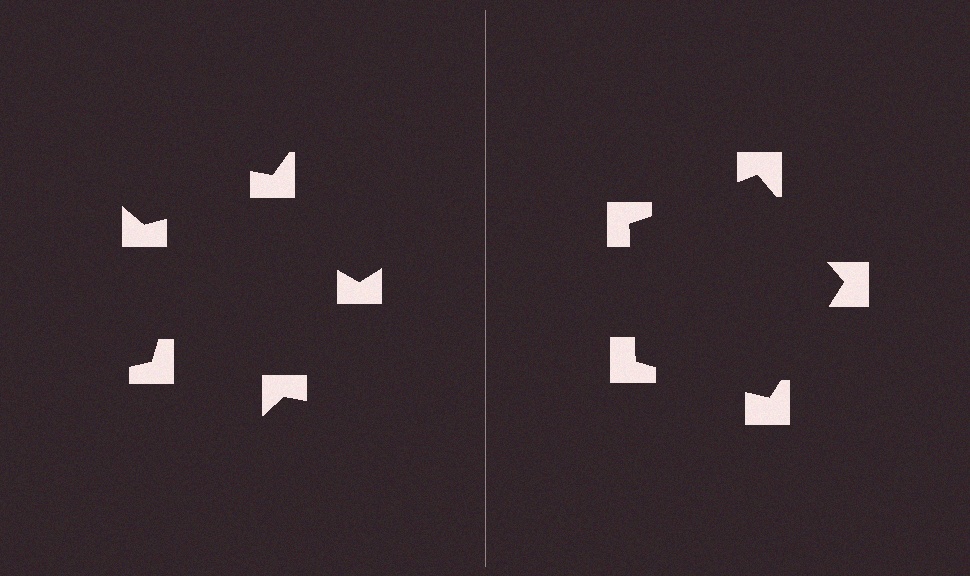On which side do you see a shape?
An illusory pentagon appears on the right side. On the left side the wedge cuts are rotated, so no coherent shape forms.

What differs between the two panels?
The notched squares are positioned identically on both sides; only the wedge orientations differ. On the right they align to a pentagon; on the left they are misaligned.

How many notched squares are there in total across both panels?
10 — 5 on each side.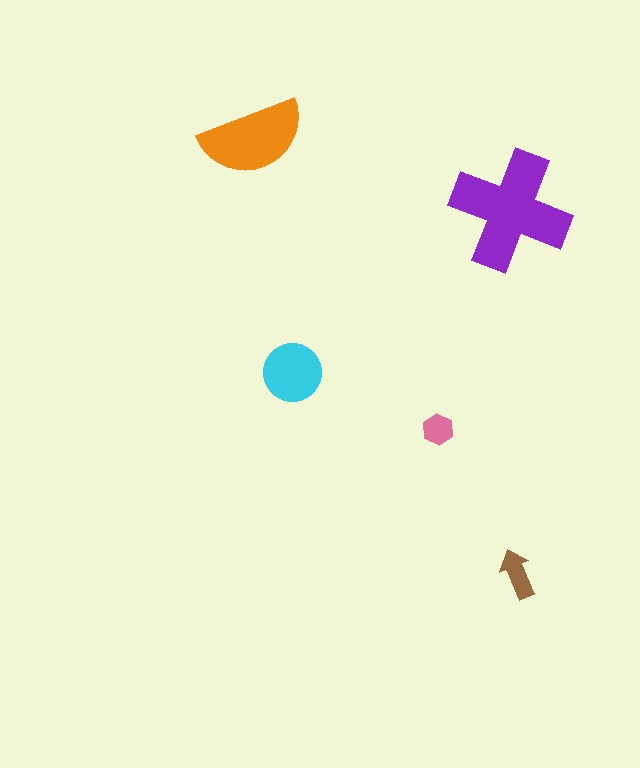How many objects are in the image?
There are 5 objects in the image.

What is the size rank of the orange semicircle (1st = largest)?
2nd.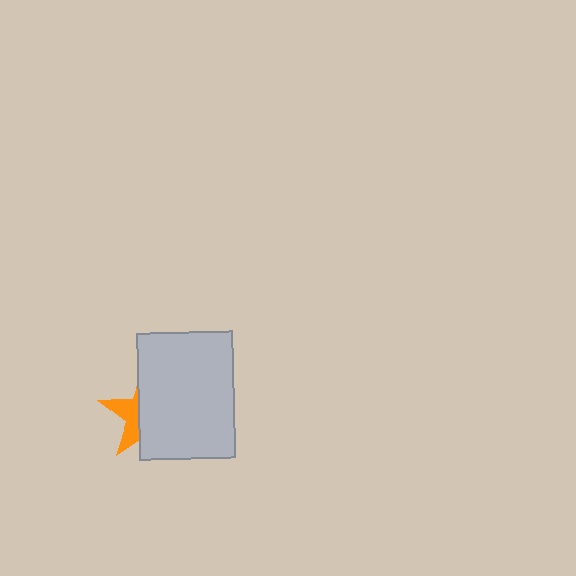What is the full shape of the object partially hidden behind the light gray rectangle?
The partially hidden object is an orange star.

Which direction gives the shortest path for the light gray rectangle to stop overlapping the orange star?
Moving right gives the shortest separation.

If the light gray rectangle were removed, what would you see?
You would see the complete orange star.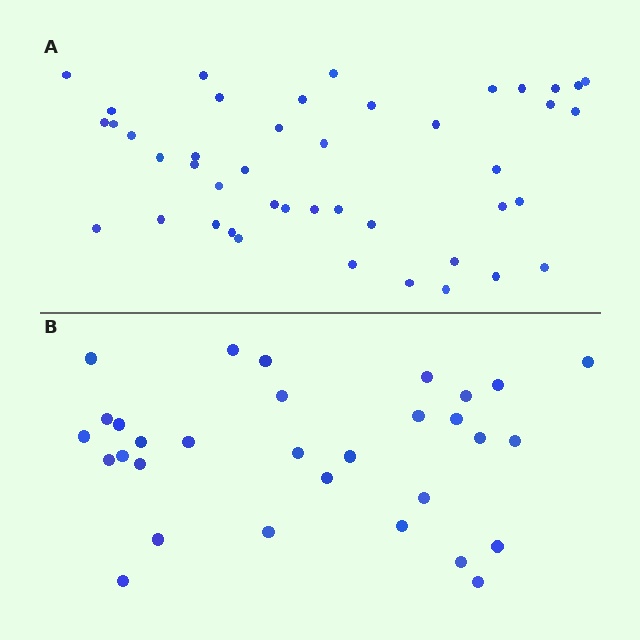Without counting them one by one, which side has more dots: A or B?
Region A (the top region) has more dots.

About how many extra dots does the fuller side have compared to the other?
Region A has approximately 15 more dots than region B.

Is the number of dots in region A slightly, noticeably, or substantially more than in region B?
Region A has noticeably more, but not dramatically so. The ratio is roughly 1.4 to 1.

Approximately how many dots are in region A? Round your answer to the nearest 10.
About 40 dots. (The exact count is 44, which rounds to 40.)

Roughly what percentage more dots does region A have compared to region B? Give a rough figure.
About 40% more.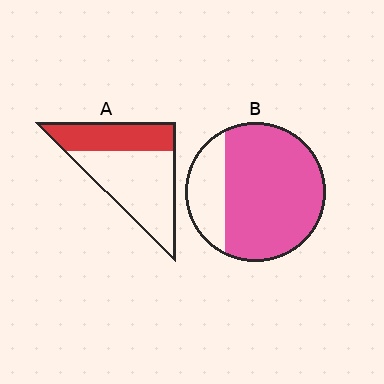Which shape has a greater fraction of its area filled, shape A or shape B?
Shape B.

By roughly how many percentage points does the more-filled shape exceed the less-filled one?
By roughly 40 percentage points (B over A).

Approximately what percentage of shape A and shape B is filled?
A is approximately 35% and B is approximately 75%.